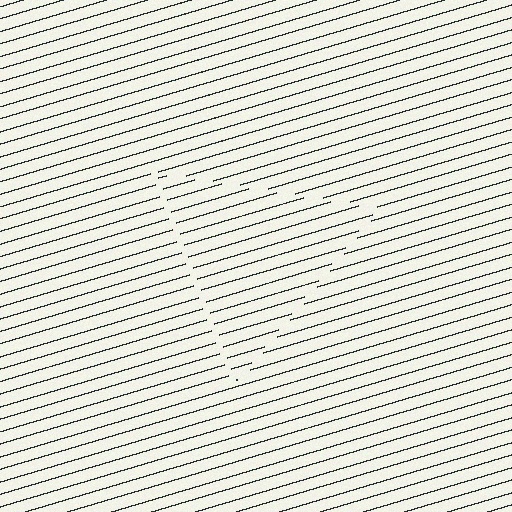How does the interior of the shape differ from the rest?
The interior of the shape contains the same grating, shifted by half a period — the contour is defined by the phase discontinuity where line-ends from the inner and outer gratings abut.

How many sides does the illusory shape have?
3 sides — the line-ends trace a triangle.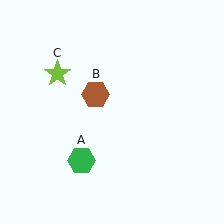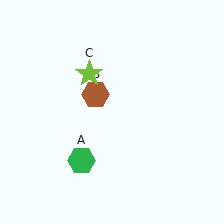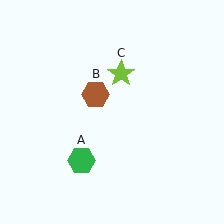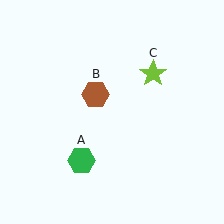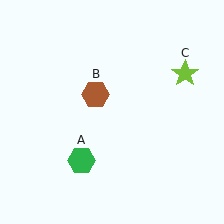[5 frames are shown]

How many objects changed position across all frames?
1 object changed position: lime star (object C).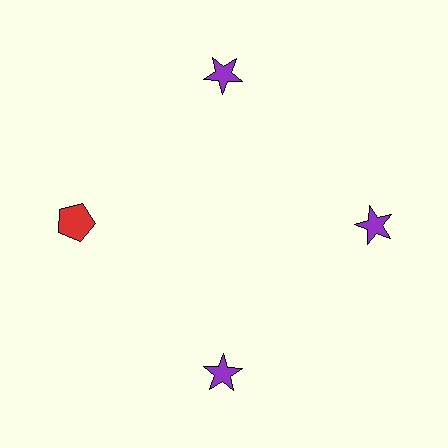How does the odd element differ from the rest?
It differs in both color (red instead of purple) and shape (pentagon instead of star).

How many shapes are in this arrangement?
There are 4 shapes arranged in a ring pattern.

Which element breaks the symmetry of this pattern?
The red pentagon at roughly the 9 o'clock position breaks the symmetry. All other shapes are purple stars.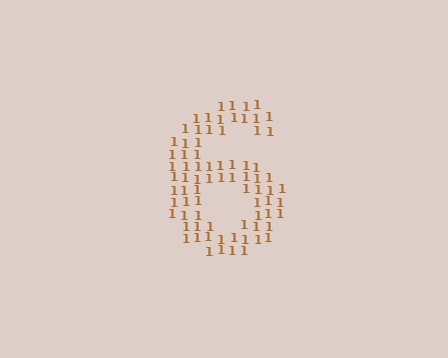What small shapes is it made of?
It is made of small digit 1's.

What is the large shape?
The large shape is the digit 6.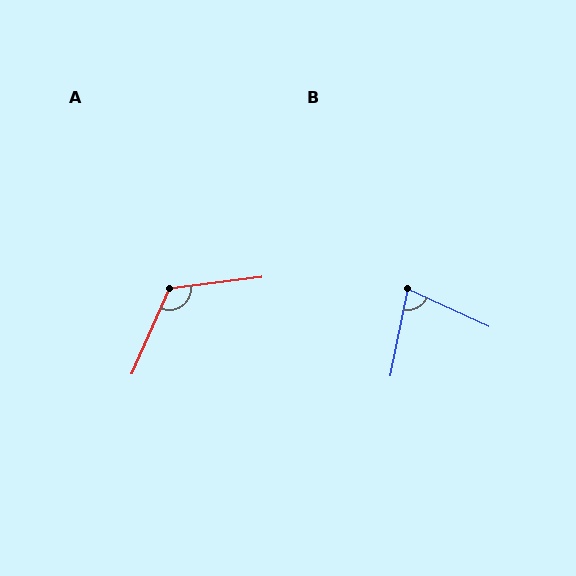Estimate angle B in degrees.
Approximately 76 degrees.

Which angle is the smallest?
B, at approximately 76 degrees.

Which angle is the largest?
A, at approximately 121 degrees.